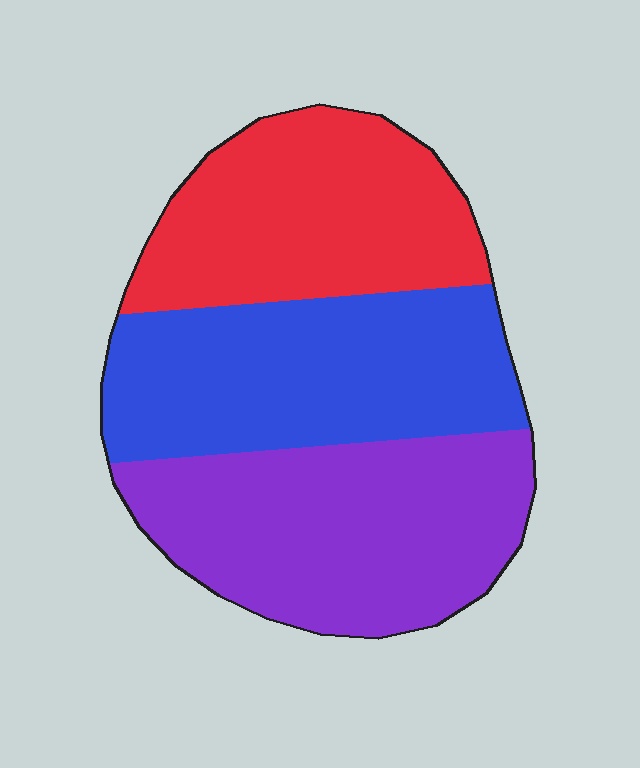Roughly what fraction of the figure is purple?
Purple takes up between a third and a half of the figure.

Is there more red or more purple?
Purple.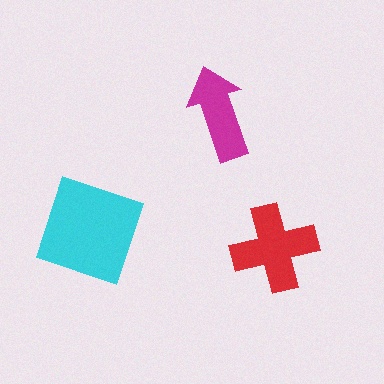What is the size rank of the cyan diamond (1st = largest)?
1st.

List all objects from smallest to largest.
The magenta arrow, the red cross, the cyan diamond.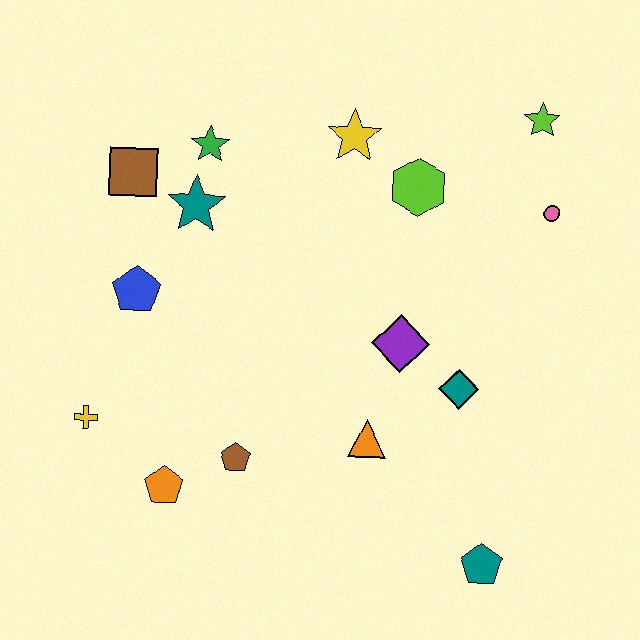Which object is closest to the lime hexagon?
The yellow star is closest to the lime hexagon.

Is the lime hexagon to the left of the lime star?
Yes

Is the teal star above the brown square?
No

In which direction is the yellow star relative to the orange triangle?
The yellow star is above the orange triangle.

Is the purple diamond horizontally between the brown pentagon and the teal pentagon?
Yes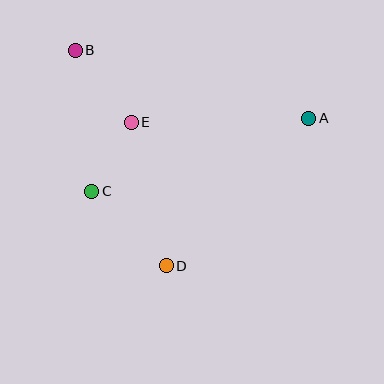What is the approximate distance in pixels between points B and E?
The distance between B and E is approximately 91 pixels.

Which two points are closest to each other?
Points C and E are closest to each other.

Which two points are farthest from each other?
Points A and B are farthest from each other.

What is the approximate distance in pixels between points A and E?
The distance between A and E is approximately 178 pixels.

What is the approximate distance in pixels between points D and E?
The distance between D and E is approximately 147 pixels.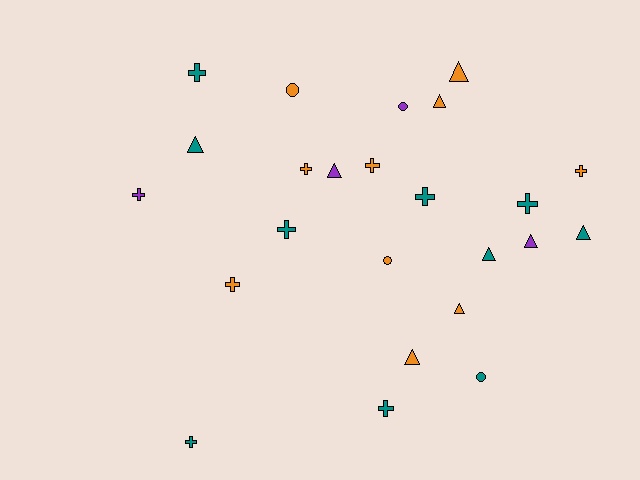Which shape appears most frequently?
Cross, with 11 objects.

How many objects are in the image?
There are 24 objects.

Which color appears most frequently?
Orange, with 10 objects.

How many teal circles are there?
There is 1 teal circle.